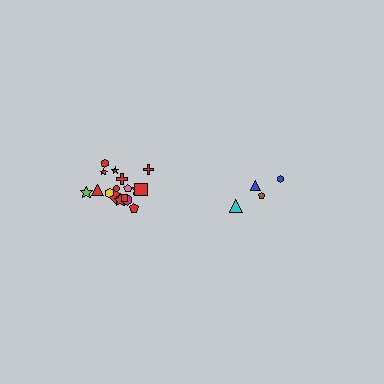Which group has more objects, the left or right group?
The left group.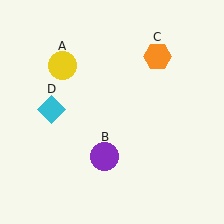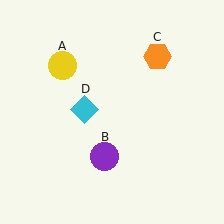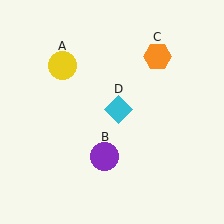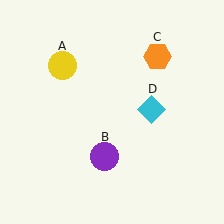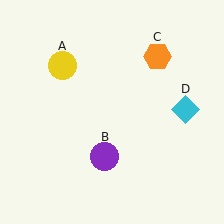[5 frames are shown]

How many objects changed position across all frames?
1 object changed position: cyan diamond (object D).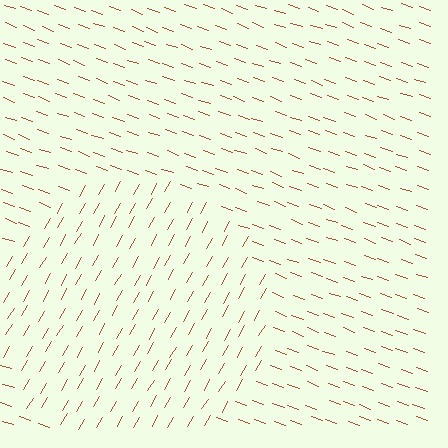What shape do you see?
I see a circle.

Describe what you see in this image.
The image is filled with small brown line segments. A circle region in the image has lines oriented differently from the surrounding lines, creating a visible texture boundary.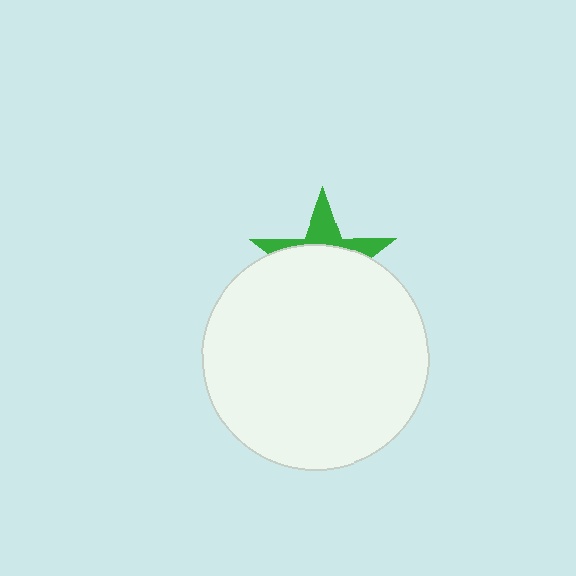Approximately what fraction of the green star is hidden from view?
Roughly 68% of the green star is hidden behind the white circle.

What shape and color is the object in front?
The object in front is a white circle.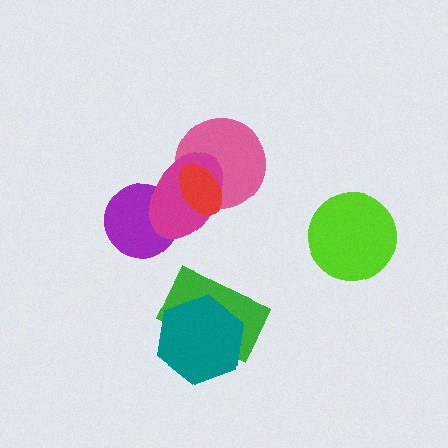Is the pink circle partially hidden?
Yes, it is partially covered by another shape.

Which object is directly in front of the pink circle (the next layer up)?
The magenta ellipse is directly in front of the pink circle.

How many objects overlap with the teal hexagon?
1 object overlaps with the teal hexagon.